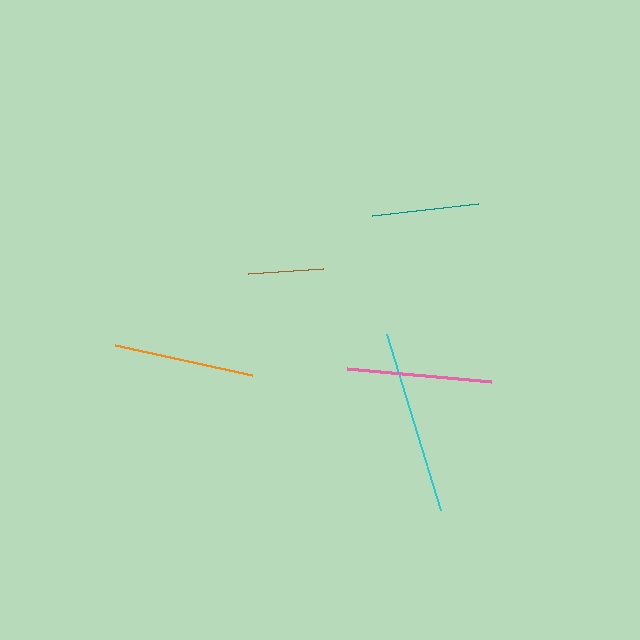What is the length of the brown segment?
The brown segment is approximately 75 pixels long.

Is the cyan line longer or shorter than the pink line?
The cyan line is longer than the pink line.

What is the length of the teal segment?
The teal segment is approximately 106 pixels long.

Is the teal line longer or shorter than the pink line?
The pink line is longer than the teal line.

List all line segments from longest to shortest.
From longest to shortest: cyan, pink, orange, teal, brown.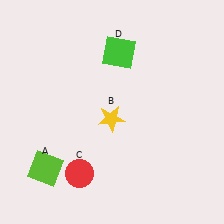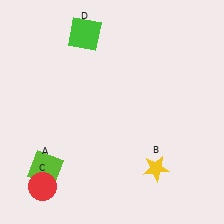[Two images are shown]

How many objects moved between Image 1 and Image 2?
3 objects moved between the two images.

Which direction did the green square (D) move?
The green square (D) moved left.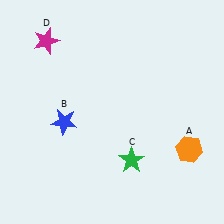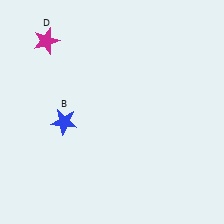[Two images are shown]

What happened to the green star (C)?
The green star (C) was removed in Image 2. It was in the bottom-right area of Image 1.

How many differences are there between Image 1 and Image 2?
There are 2 differences between the two images.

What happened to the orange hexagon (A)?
The orange hexagon (A) was removed in Image 2. It was in the bottom-right area of Image 1.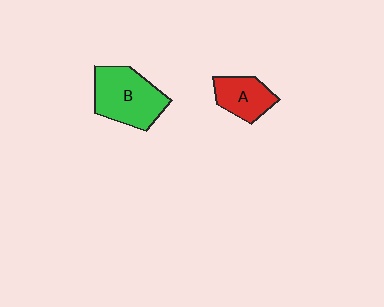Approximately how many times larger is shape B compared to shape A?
Approximately 1.6 times.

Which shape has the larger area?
Shape B (green).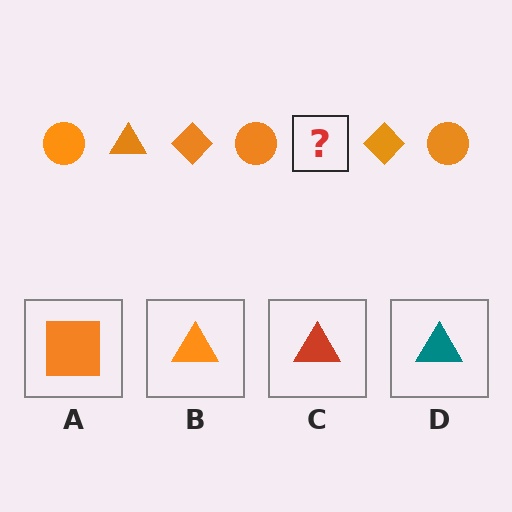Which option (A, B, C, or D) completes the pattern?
B.